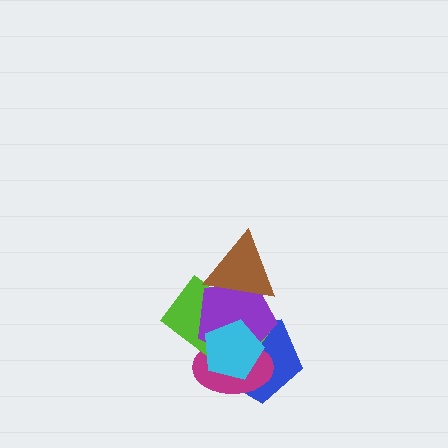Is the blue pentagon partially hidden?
Yes, it is partially covered by another shape.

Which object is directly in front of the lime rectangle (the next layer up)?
The purple pentagon is directly in front of the lime rectangle.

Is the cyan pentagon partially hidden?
No, no other shape covers it.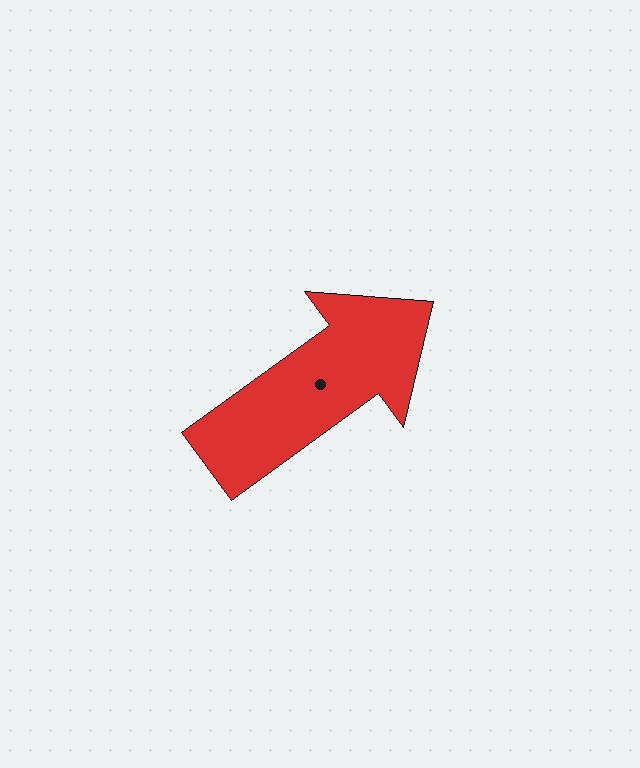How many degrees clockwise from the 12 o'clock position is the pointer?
Approximately 54 degrees.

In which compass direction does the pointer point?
Northeast.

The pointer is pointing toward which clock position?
Roughly 2 o'clock.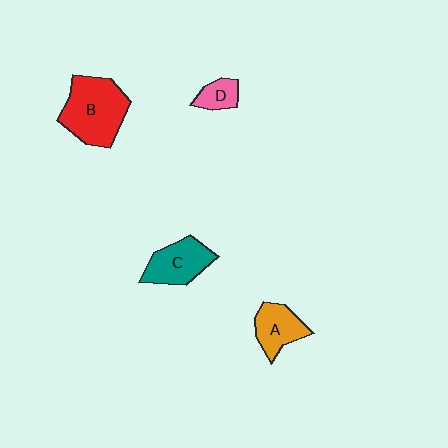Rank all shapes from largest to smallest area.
From largest to smallest: B (red), C (teal), A (orange), D (pink).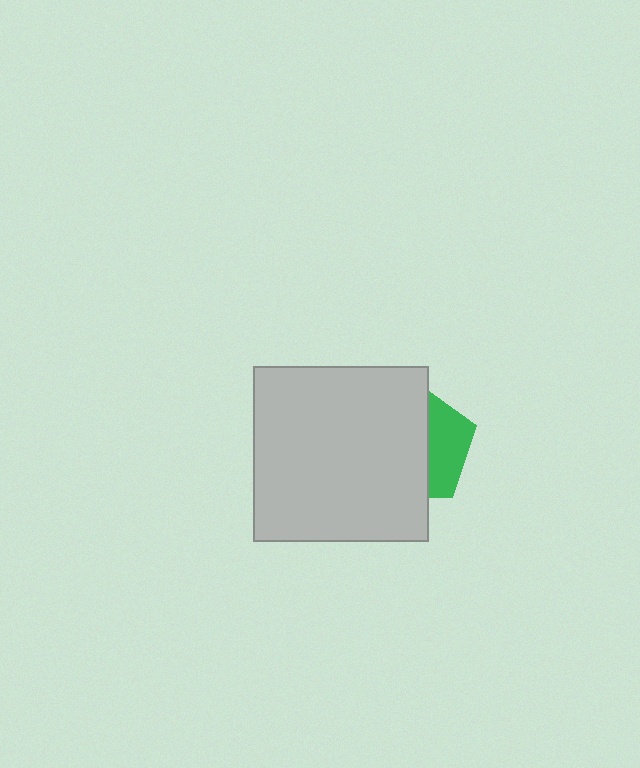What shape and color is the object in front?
The object in front is a light gray square.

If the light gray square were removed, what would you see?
You would see the complete green pentagon.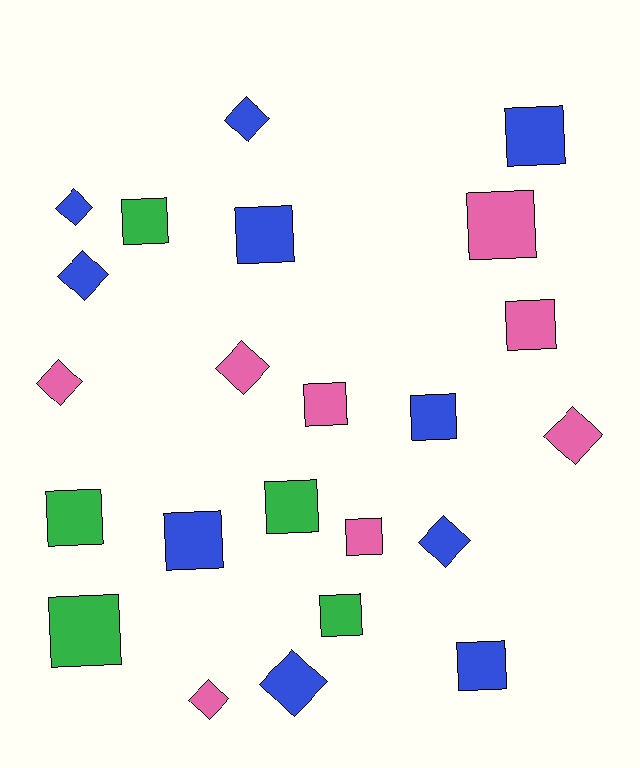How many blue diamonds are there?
There are 5 blue diamonds.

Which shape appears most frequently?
Square, with 14 objects.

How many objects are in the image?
There are 23 objects.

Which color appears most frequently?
Blue, with 10 objects.